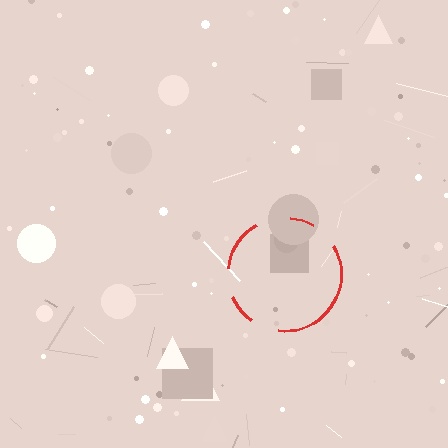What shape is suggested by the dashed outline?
The dashed outline suggests a circle.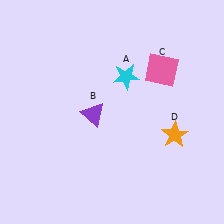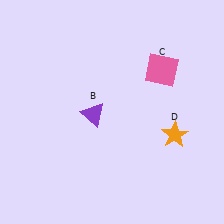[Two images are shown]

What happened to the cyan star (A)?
The cyan star (A) was removed in Image 2. It was in the top-right area of Image 1.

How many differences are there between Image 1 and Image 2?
There is 1 difference between the two images.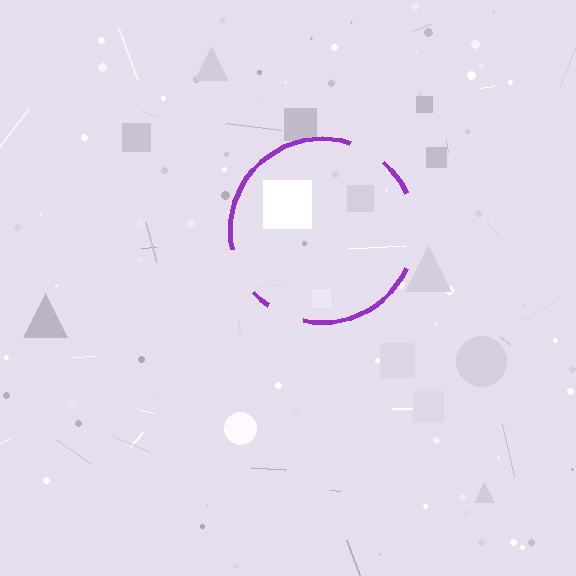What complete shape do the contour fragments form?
The contour fragments form a circle.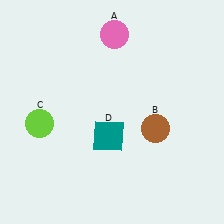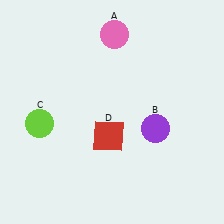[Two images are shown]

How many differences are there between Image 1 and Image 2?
There are 2 differences between the two images.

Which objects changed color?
B changed from brown to purple. D changed from teal to red.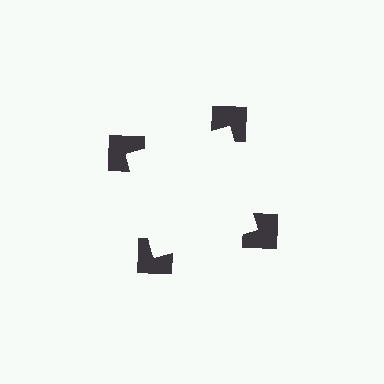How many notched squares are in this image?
There are 4 — one at each vertex of the illusory square.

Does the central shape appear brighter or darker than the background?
It typically appears slightly brighter than the background, even though no actual brightness change is drawn.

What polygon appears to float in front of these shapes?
An illusory square — its edges are inferred from the aligned wedge cuts in the notched squares, not physically drawn.